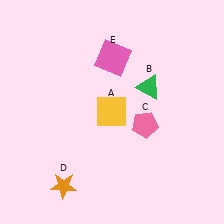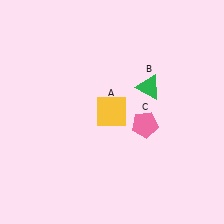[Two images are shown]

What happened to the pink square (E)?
The pink square (E) was removed in Image 2. It was in the top-right area of Image 1.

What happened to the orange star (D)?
The orange star (D) was removed in Image 2. It was in the bottom-left area of Image 1.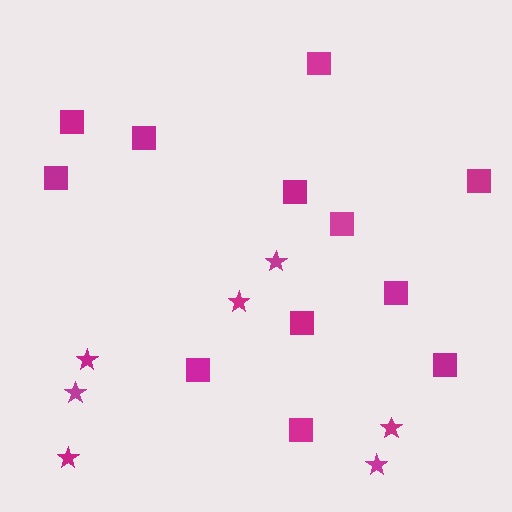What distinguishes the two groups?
There are 2 groups: one group of stars (7) and one group of squares (12).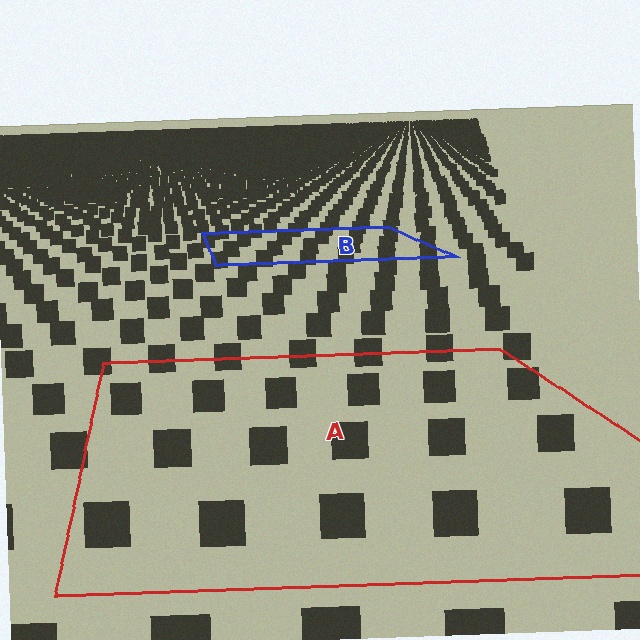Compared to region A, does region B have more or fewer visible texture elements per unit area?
Region B has more texture elements per unit area — they are packed more densely because it is farther away.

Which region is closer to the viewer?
Region A is closer. The texture elements there are larger and more spread out.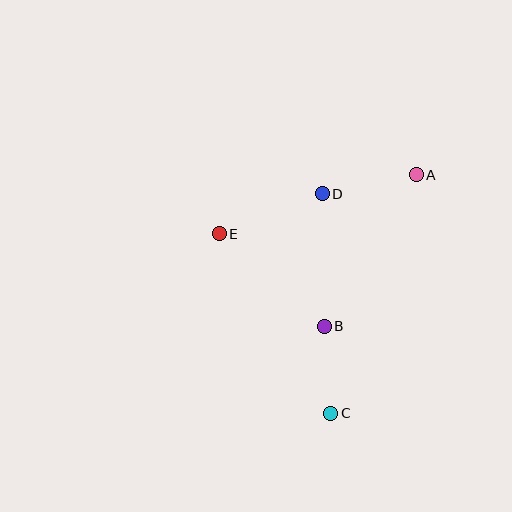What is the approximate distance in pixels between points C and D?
The distance between C and D is approximately 220 pixels.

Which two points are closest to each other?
Points B and C are closest to each other.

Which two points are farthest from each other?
Points A and C are farthest from each other.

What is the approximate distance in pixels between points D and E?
The distance between D and E is approximately 110 pixels.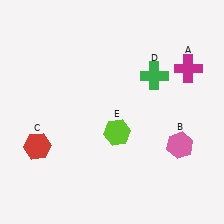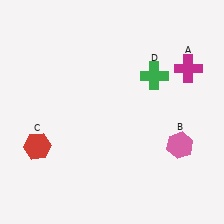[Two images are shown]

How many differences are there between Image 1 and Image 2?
There is 1 difference between the two images.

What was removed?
The lime hexagon (E) was removed in Image 2.